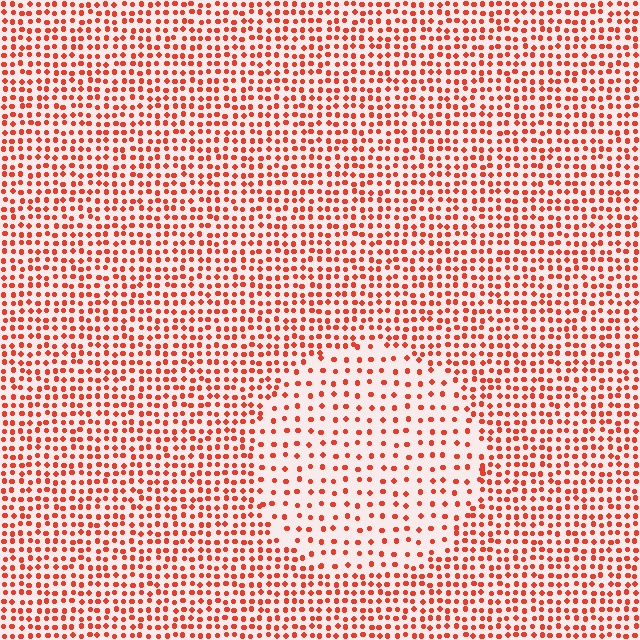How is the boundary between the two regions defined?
The boundary is defined by a change in element density (approximately 2.0x ratio). All elements are the same color, size, and shape.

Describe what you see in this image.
The image contains small red elements arranged at two different densities. A circle-shaped region is visible where the elements are less densely packed than the surrounding area.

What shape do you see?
I see a circle.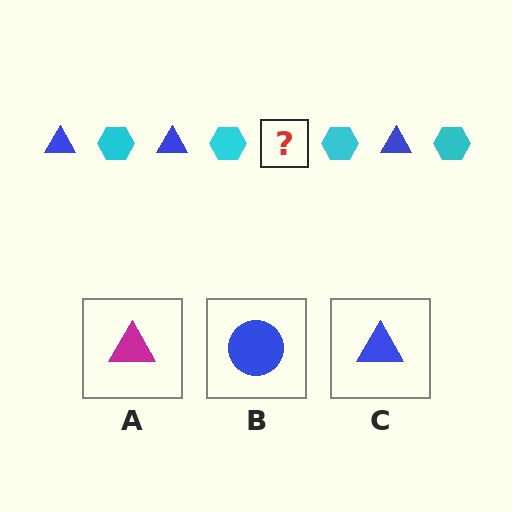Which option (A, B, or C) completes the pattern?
C.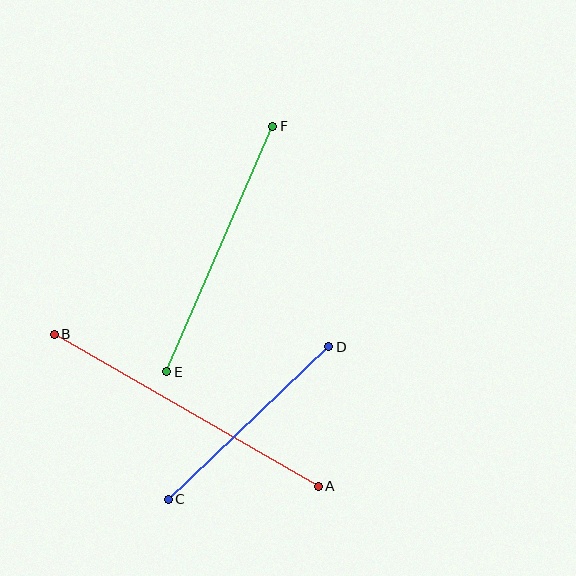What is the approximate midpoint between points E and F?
The midpoint is at approximately (220, 249) pixels.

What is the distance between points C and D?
The distance is approximately 221 pixels.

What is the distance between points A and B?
The distance is approximately 305 pixels.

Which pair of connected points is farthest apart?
Points A and B are farthest apart.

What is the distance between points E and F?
The distance is approximately 267 pixels.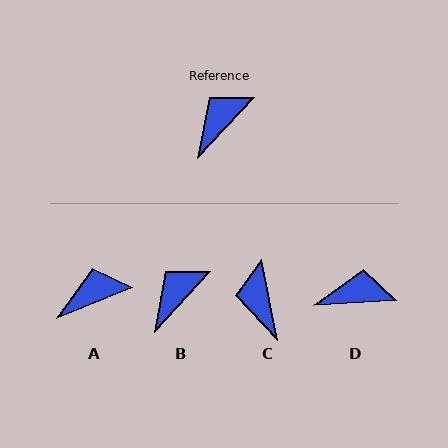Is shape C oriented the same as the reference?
No, it is off by about 54 degrees.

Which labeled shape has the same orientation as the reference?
B.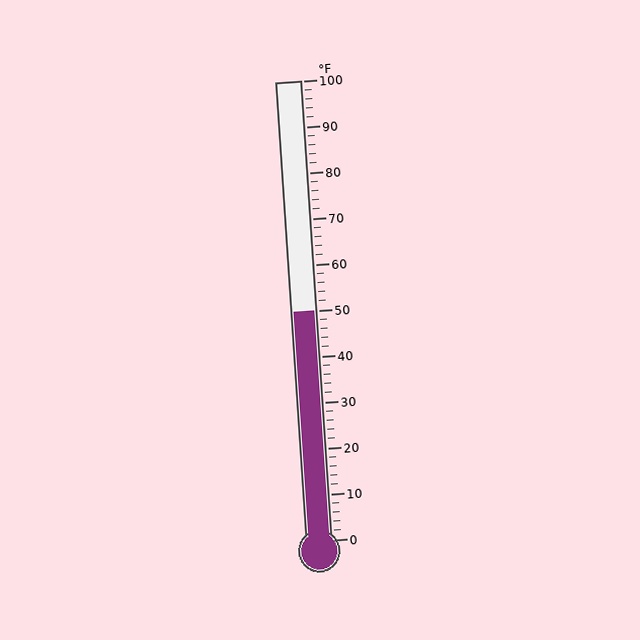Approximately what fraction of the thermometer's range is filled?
The thermometer is filled to approximately 50% of its range.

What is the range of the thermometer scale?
The thermometer scale ranges from 0°F to 100°F.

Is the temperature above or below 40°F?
The temperature is above 40°F.